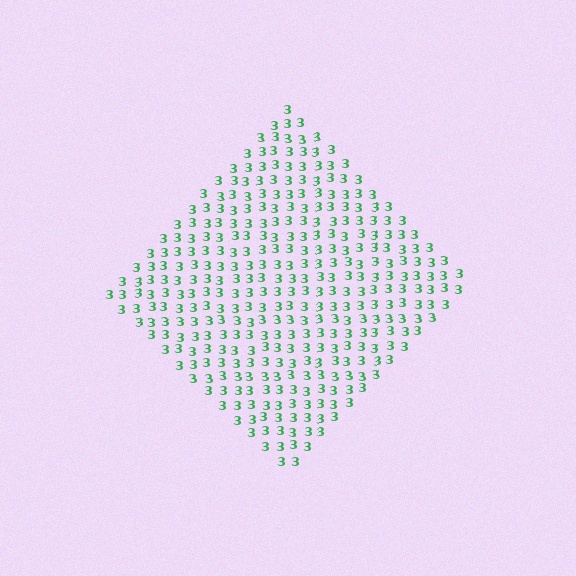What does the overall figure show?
The overall figure shows a diamond.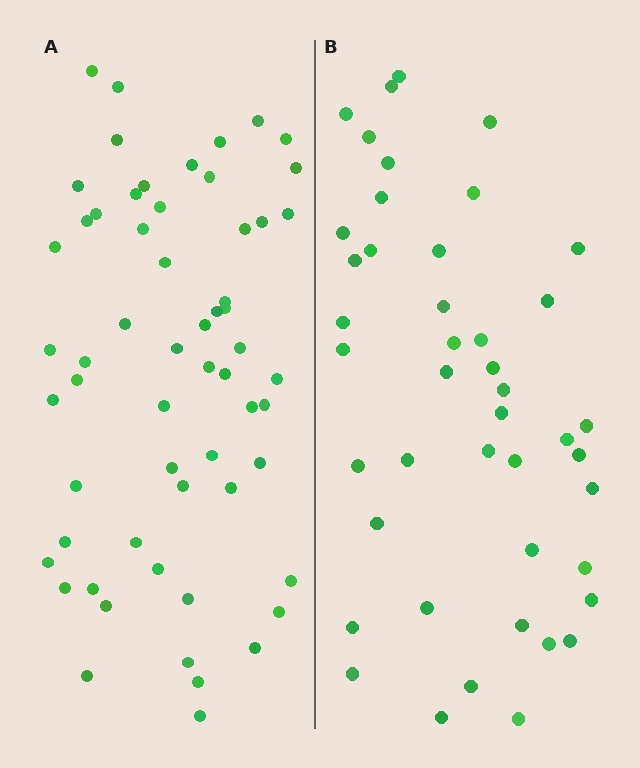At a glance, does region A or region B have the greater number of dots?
Region A (the left region) has more dots.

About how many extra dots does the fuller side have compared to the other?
Region A has approximately 15 more dots than region B.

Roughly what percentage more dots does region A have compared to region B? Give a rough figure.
About 35% more.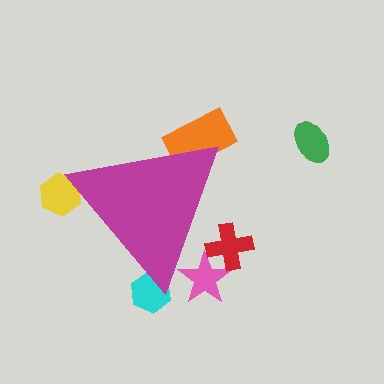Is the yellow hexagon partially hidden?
Yes, the yellow hexagon is partially hidden behind the magenta triangle.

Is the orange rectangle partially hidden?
Yes, the orange rectangle is partially hidden behind the magenta triangle.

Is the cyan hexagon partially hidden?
Yes, the cyan hexagon is partially hidden behind the magenta triangle.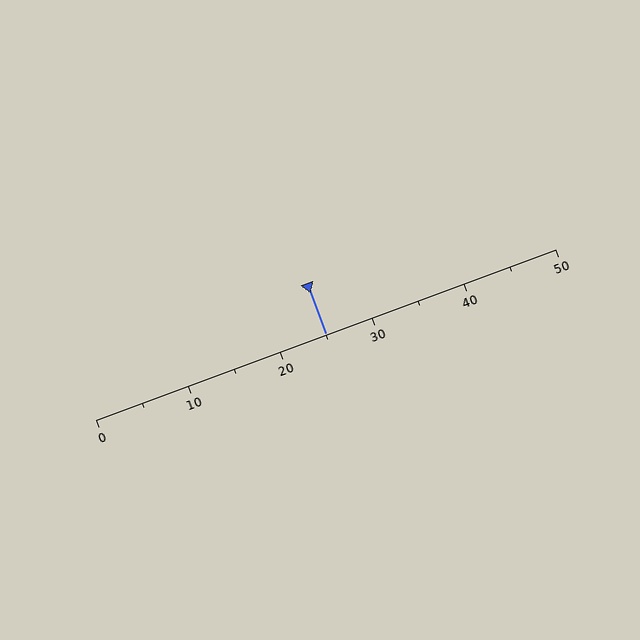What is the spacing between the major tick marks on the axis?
The major ticks are spaced 10 apart.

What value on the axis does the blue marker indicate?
The marker indicates approximately 25.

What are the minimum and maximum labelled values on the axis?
The axis runs from 0 to 50.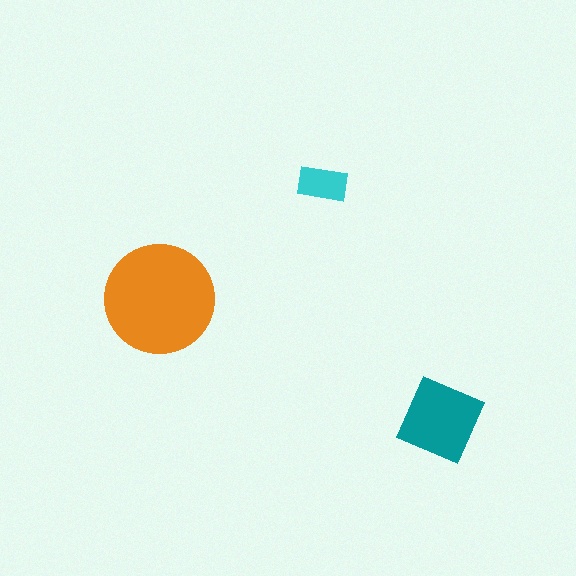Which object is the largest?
The orange circle.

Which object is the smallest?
The cyan rectangle.